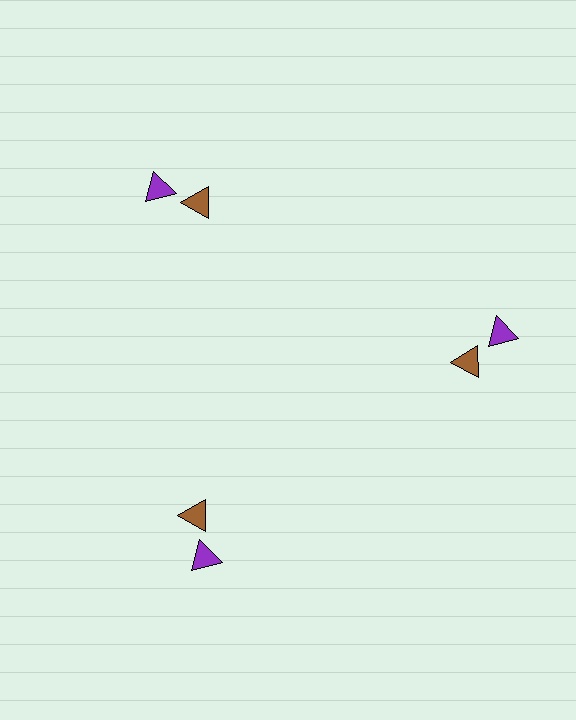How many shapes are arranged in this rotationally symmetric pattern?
There are 6 shapes, arranged in 3 groups of 2.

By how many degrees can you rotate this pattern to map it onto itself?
The pattern maps onto itself every 120 degrees of rotation.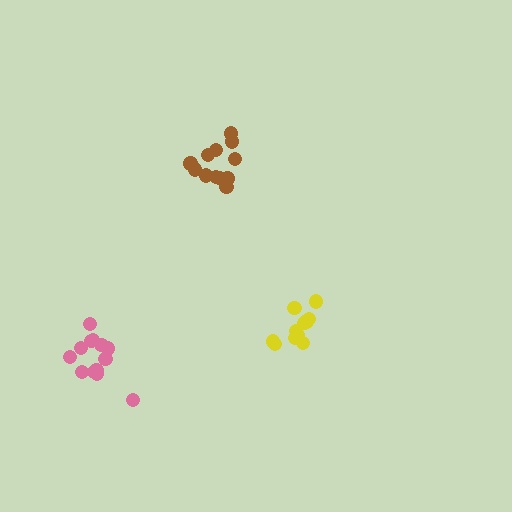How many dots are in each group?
Group 1: 13 dots, Group 2: 12 dots, Group 3: 12 dots (37 total).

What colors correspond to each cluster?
The clusters are colored: pink, yellow, brown.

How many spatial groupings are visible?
There are 3 spatial groupings.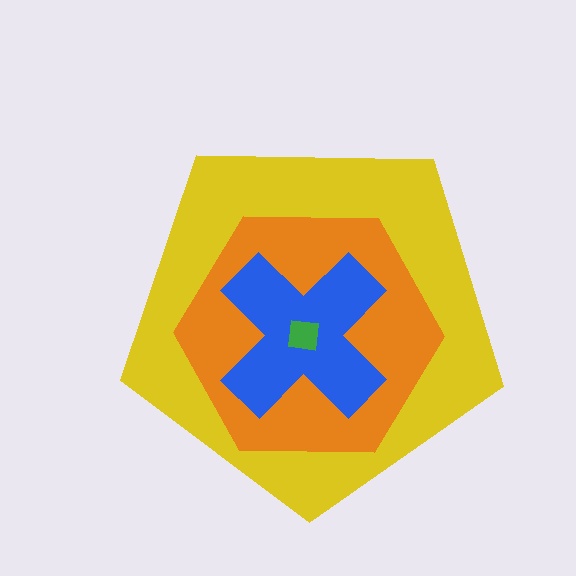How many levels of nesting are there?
4.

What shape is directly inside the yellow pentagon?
The orange hexagon.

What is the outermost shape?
The yellow pentagon.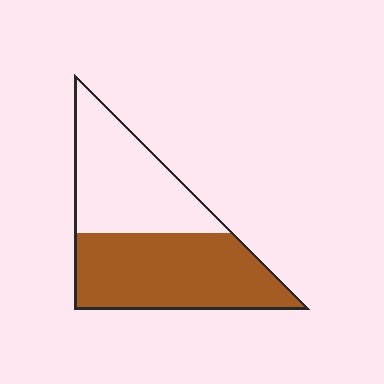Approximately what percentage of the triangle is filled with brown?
Approximately 55%.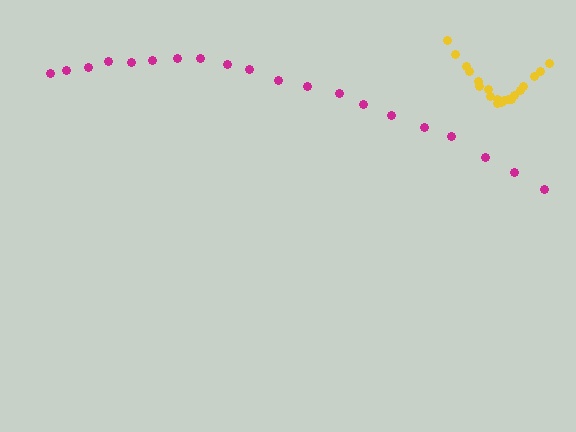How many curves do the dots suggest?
There are 2 distinct paths.